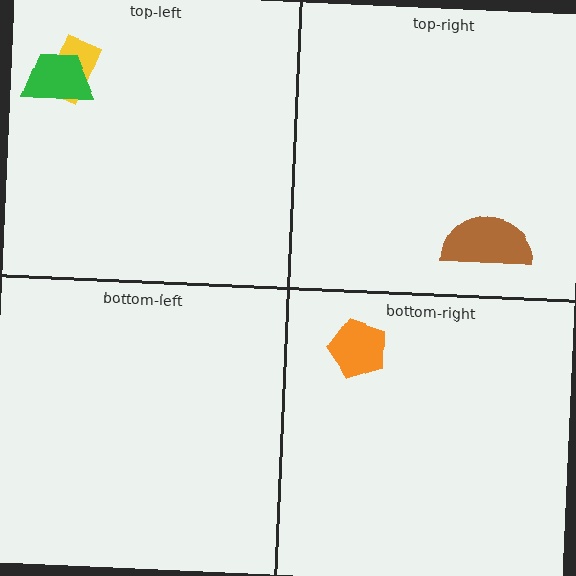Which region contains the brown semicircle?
The top-right region.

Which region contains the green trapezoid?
The top-left region.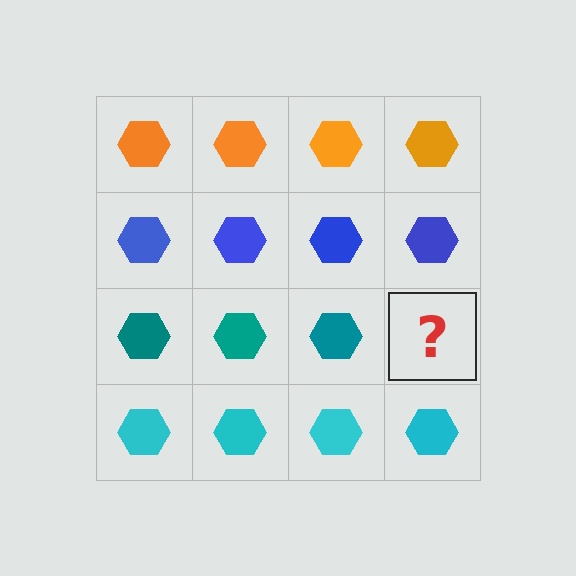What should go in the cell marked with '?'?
The missing cell should contain a teal hexagon.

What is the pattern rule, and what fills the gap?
The rule is that each row has a consistent color. The gap should be filled with a teal hexagon.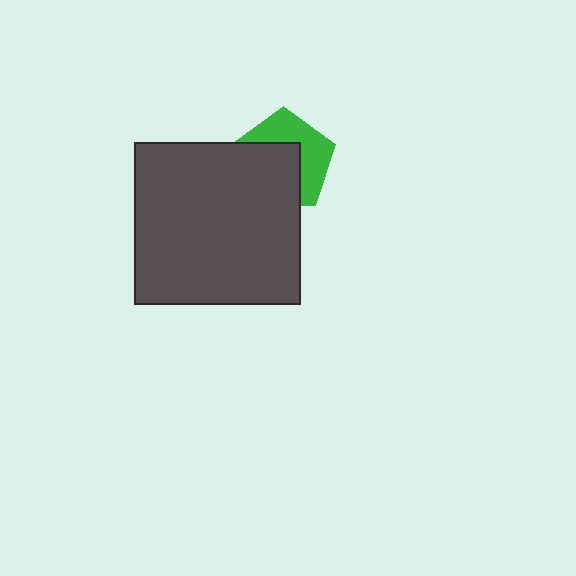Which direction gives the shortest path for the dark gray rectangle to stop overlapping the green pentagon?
Moving toward the lower-left gives the shortest separation.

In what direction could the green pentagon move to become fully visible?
The green pentagon could move toward the upper-right. That would shift it out from behind the dark gray rectangle entirely.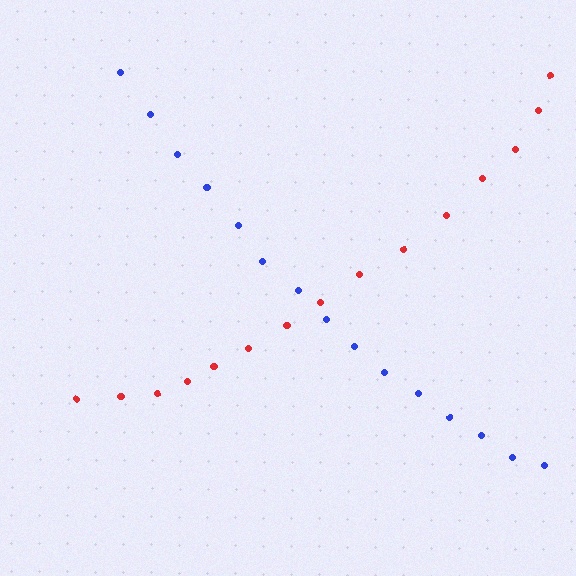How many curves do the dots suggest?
There are 2 distinct paths.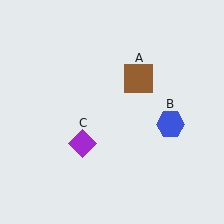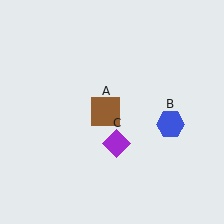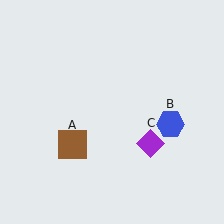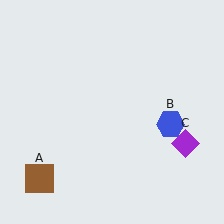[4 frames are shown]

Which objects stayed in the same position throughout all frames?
Blue hexagon (object B) remained stationary.